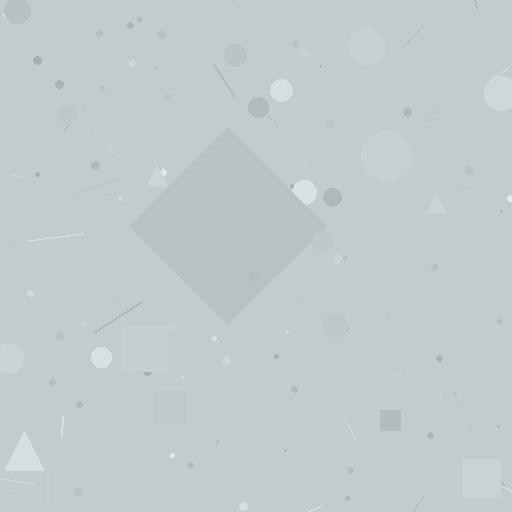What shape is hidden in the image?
A diamond is hidden in the image.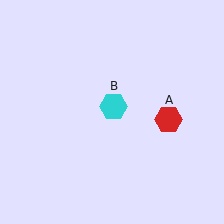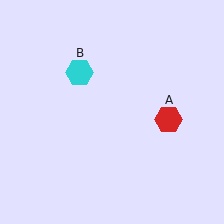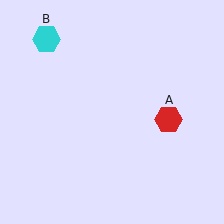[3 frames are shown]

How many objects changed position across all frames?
1 object changed position: cyan hexagon (object B).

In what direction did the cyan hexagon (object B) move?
The cyan hexagon (object B) moved up and to the left.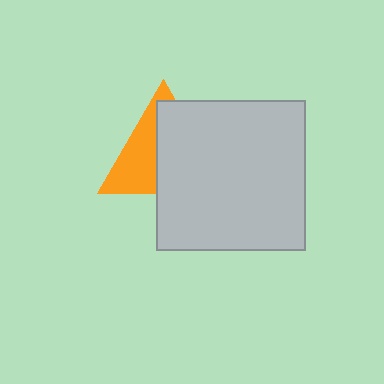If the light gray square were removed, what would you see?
You would see the complete orange triangle.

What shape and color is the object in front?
The object in front is a light gray square.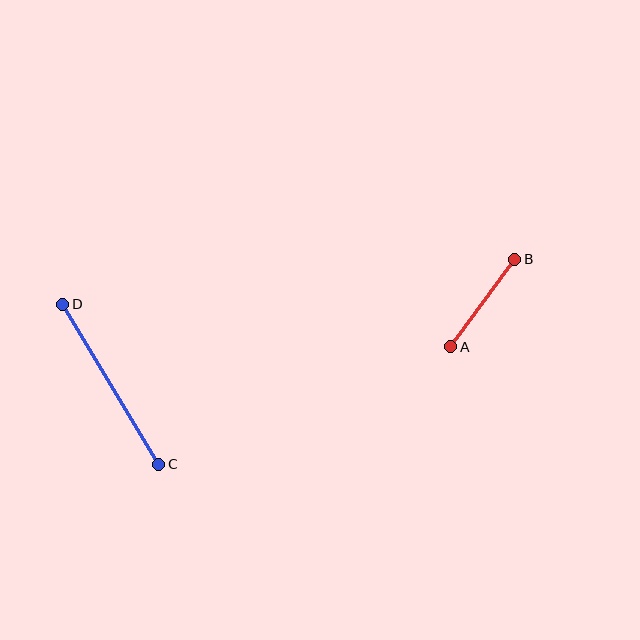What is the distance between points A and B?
The distance is approximately 109 pixels.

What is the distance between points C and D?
The distance is approximately 187 pixels.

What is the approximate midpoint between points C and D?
The midpoint is at approximately (111, 384) pixels.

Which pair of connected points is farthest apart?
Points C and D are farthest apart.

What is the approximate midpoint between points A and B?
The midpoint is at approximately (483, 303) pixels.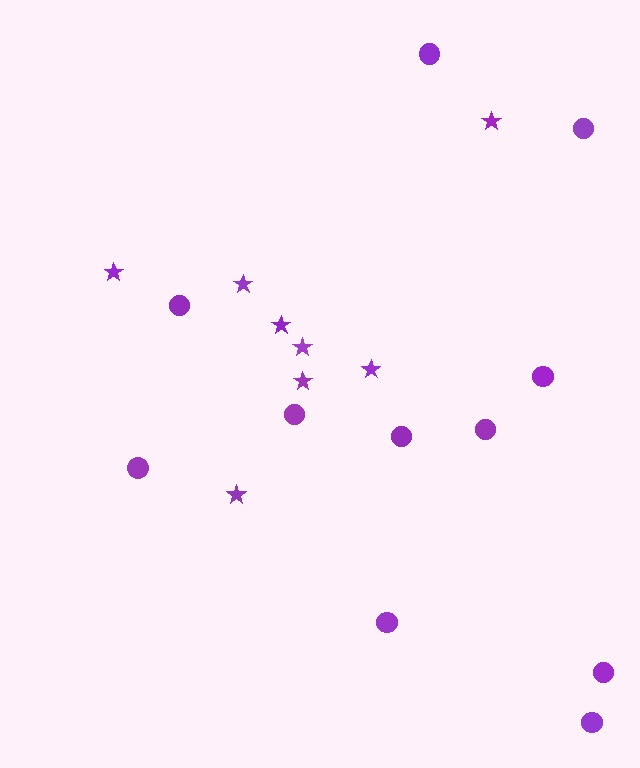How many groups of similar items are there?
There are 2 groups: one group of stars (8) and one group of circles (11).